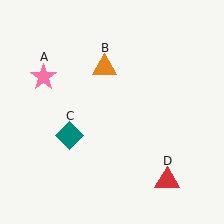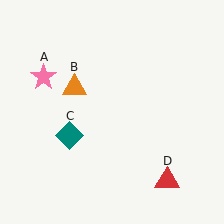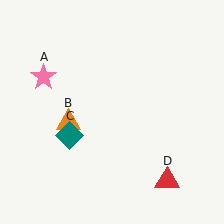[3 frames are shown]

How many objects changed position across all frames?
1 object changed position: orange triangle (object B).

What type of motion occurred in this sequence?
The orange triangle (object B) rotated counterclockwise around the center of the scene.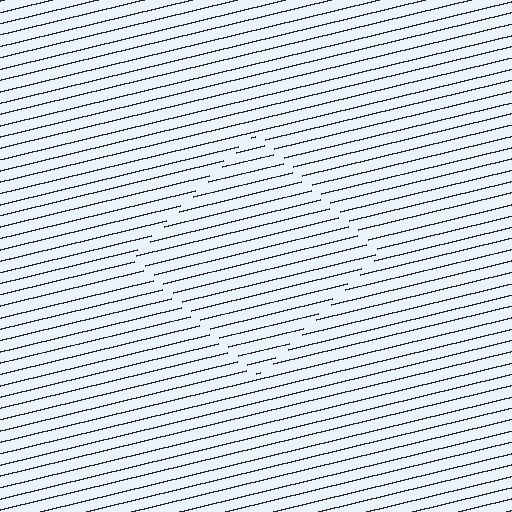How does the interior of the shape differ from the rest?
The interior of the shape contains the same grating, shifted by half a period — the contour is defined by the phase discontinuity where line-ends from the inner and outer gratings abut.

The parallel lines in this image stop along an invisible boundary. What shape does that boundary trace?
An illusory square. The interior of the shape contains the same grating, shifted by half a period — the contour is defined by the phase discontinuity where line-ends from the inner and outer gratings abut.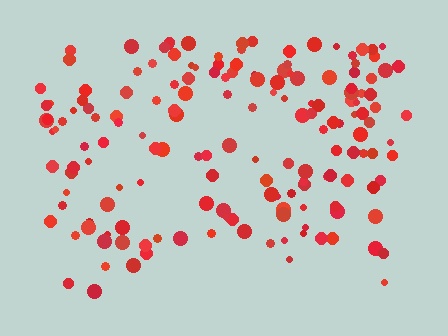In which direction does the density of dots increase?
From bottom to top, with the top side densest.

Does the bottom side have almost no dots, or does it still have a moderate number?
Still a moderate number, just noticeably fewer than the top.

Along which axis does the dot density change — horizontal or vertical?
Vertical.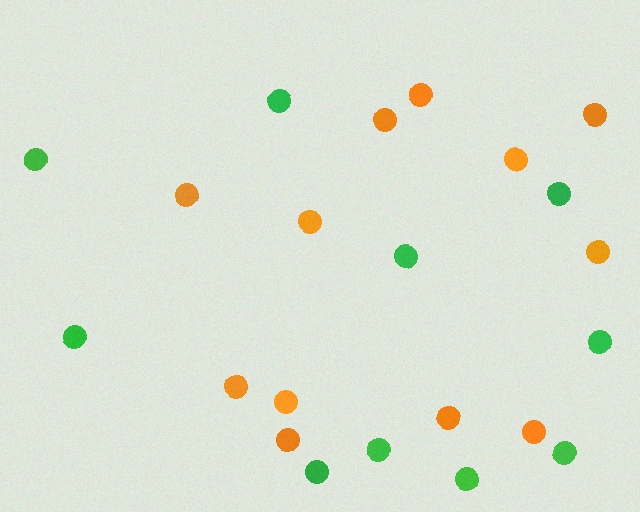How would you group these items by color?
There are 2 groups: one group of green circles (10) and one group of orange circles (12).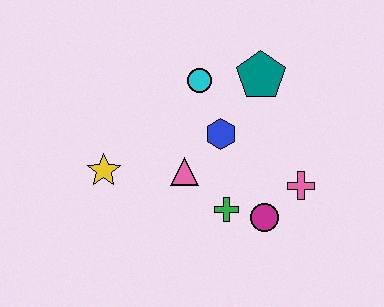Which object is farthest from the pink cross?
The yellow star is farthest from the pink cross.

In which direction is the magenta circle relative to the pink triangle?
The magenta circle is to the right of the pink triangle.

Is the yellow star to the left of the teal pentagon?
Yes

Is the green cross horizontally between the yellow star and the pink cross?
Yes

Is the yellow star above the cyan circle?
No